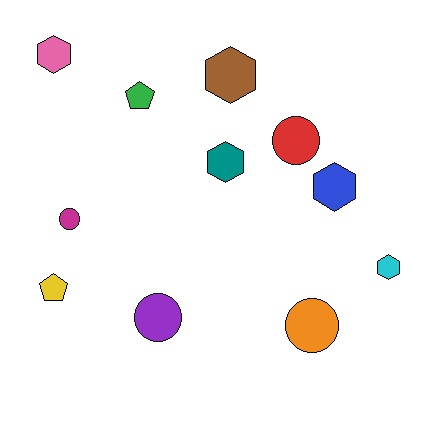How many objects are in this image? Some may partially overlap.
There are 11 objects.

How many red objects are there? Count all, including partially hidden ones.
There is 1 red object.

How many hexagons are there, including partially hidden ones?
There are 5 hexagons.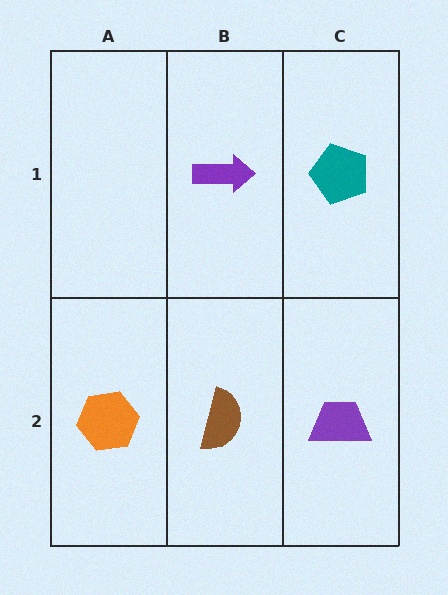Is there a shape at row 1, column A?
No, that cell is empty.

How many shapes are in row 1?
2 shapes.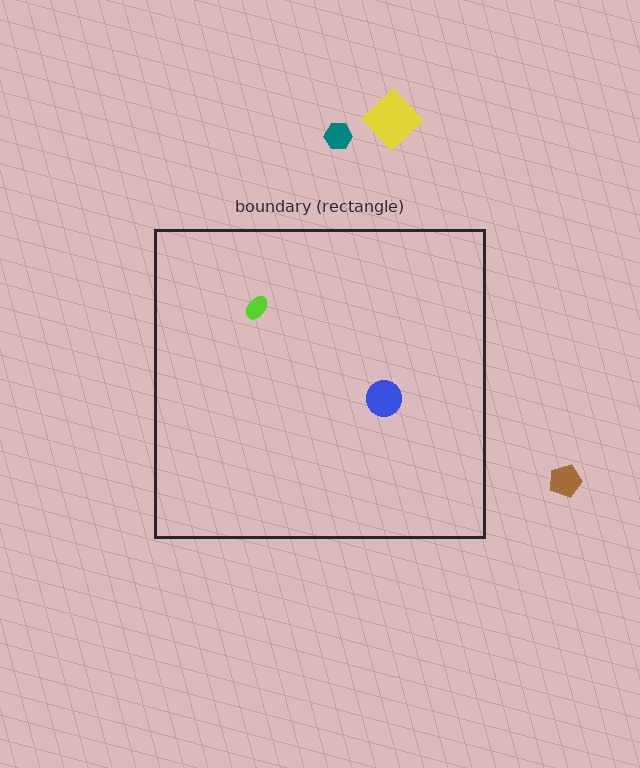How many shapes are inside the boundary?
2 inside, 3 outside.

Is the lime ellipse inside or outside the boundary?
Inside.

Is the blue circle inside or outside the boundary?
Inside.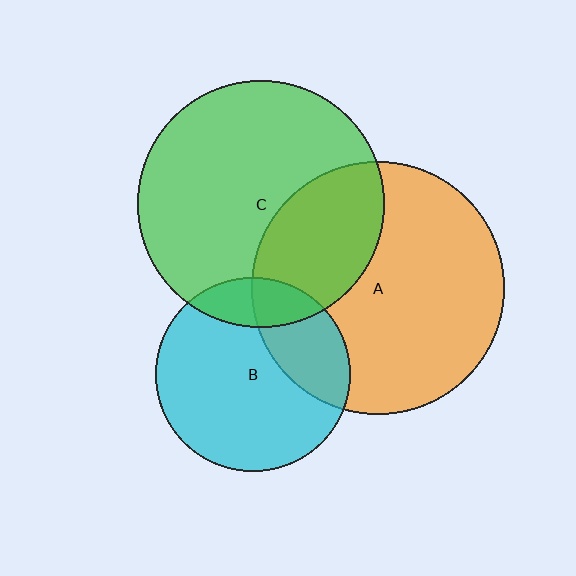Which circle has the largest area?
Circle A (orange).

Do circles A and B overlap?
Yes.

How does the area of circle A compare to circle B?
Approximately 1.7 times.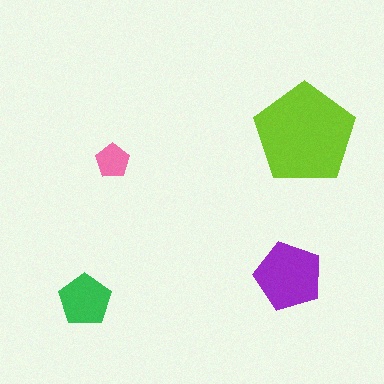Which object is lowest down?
The green pentagon is bottommost.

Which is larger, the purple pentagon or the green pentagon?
The purple one.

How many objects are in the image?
There are 4 objects in the image.